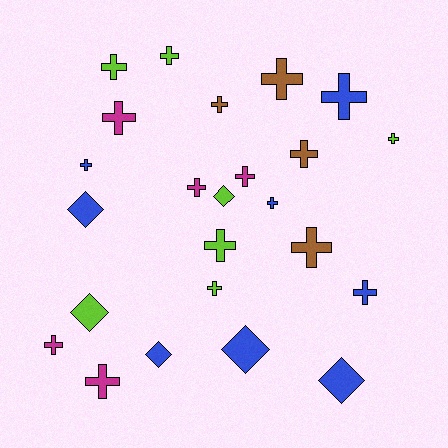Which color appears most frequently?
Blue, with 8 objects.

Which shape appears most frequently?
Cross, with 18 objects.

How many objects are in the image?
There are 24 objects.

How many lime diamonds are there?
There are 2 lime diamonds.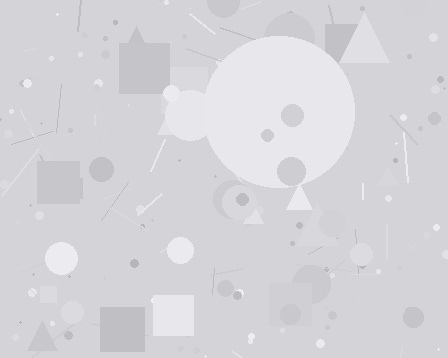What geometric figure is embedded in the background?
A circle is embedded in the background.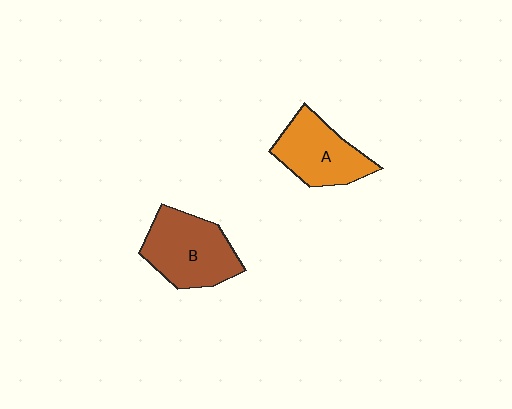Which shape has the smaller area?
Shape A (orange).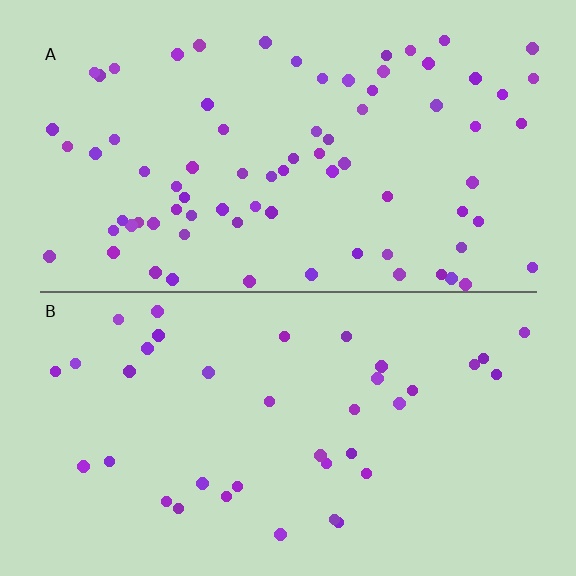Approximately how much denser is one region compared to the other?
Approximately 2.1× — region A over region B.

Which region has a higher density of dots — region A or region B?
A (the top).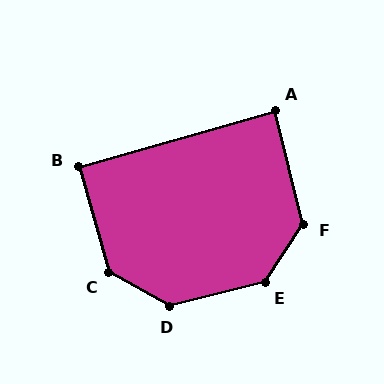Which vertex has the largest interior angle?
E, at approximately 138 degrees.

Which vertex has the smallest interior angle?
A, at approximately 88 degrees.